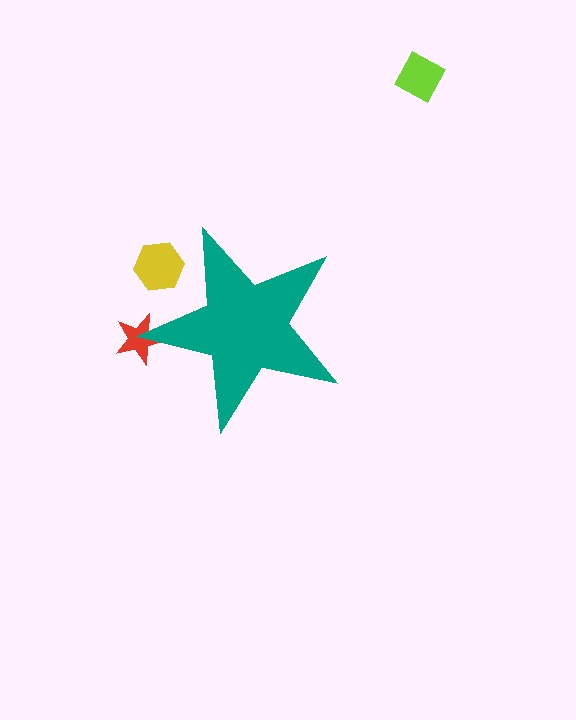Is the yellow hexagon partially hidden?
Yes, the yellow hexagon is partially hidden behind the teal star.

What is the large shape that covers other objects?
A teal star.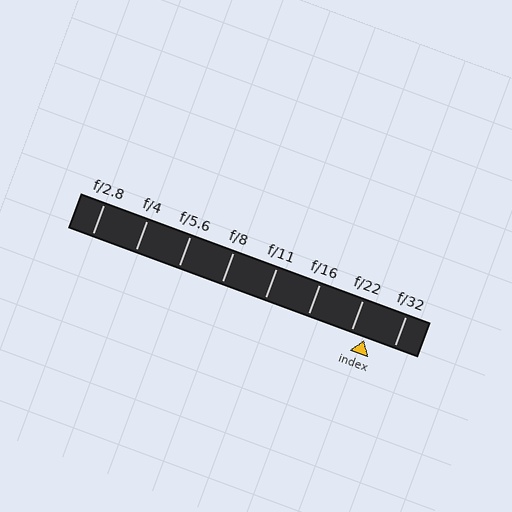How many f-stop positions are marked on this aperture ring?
There are 8 f-stop positions marked.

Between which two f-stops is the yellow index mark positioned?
The index mark is between f/22 and f/32.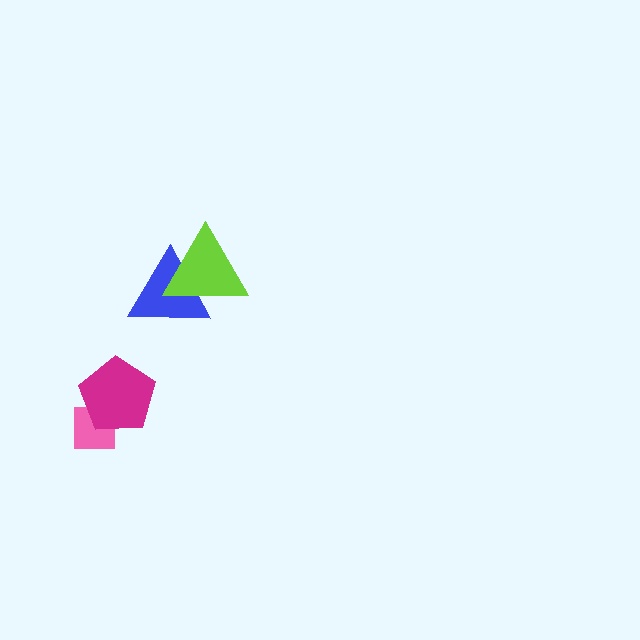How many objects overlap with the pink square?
1 object overlaps with the pink square.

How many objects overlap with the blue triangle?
1 object overlaps with the blue triangle.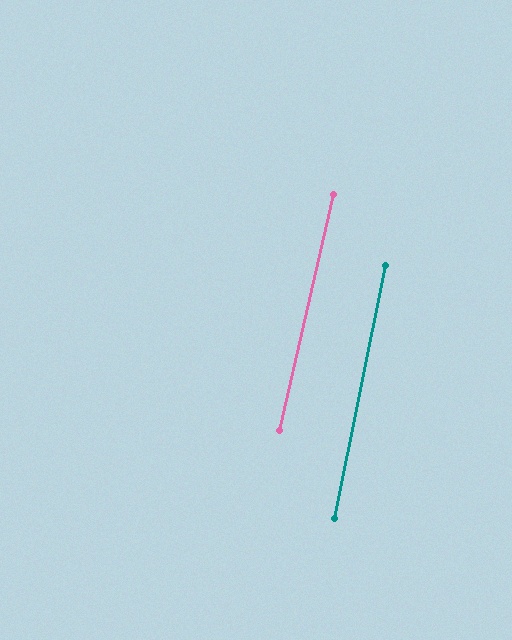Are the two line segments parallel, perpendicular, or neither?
Parallel — their directions differ by only 1.4°.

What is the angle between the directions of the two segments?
Approximately 1 degree.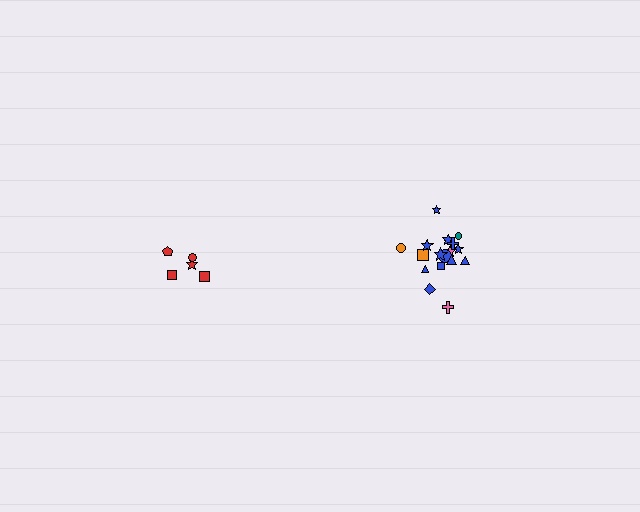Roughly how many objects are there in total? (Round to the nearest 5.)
Roughly 25 objects in total.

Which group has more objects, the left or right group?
The right group.